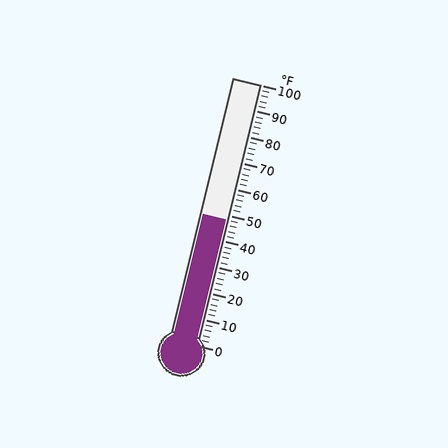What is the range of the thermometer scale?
The thermometer scale ranges from 0°F to 100°F.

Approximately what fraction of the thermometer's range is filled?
The thermometer is filled to approximately 50% of its range.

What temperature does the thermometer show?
The thermometer shows approximately 48°F.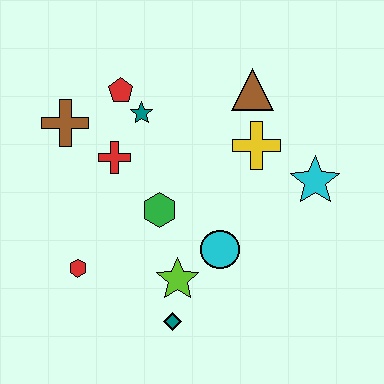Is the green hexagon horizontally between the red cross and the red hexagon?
No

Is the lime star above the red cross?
No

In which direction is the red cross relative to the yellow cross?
The red cross is to the left of the yellow cross.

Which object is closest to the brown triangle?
The yellow cross is closest to the brown triangle.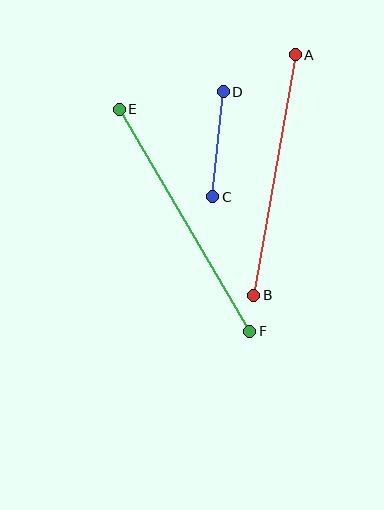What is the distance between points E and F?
The distance is approximately 258 pixels.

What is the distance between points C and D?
The distance is approximately 106 pixels.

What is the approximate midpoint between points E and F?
The midpoint is at approximately (184, 220) pixels.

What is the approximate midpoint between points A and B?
The midpoint is at approximately (274, 175) pixels.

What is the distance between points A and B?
The distance is approximately 244 pixels.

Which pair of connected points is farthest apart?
Points E and F are farthest apart.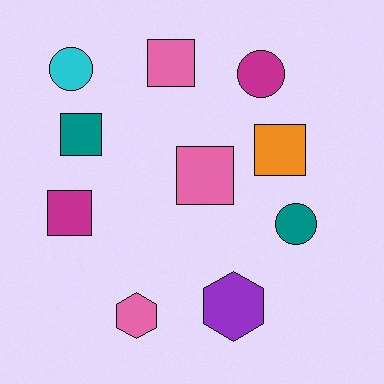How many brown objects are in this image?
There are no brown objects.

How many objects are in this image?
There are 10 objects.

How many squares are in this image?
There are 5 squares.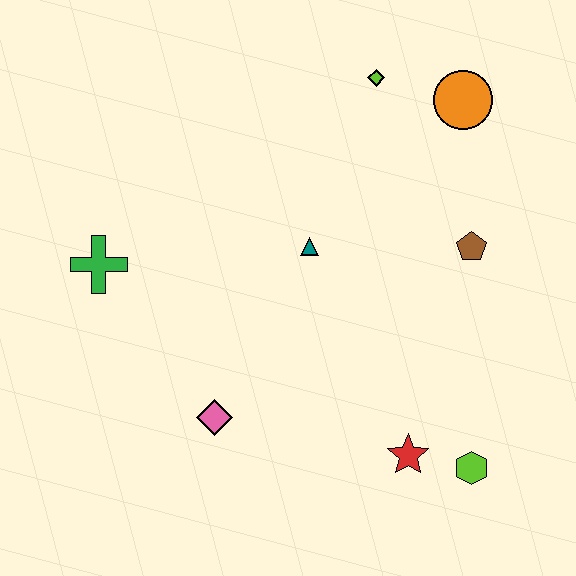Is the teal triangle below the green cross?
No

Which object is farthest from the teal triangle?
The lime hexagon is farthest from the teal triangle.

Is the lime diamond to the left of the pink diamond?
No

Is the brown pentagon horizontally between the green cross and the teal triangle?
No